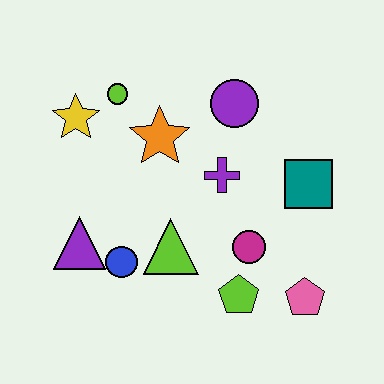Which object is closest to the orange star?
The lime circle is closest to the orange star.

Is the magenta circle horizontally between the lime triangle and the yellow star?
No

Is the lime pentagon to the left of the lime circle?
No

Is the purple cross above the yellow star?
No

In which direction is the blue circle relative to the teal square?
The blue circle is to the left of the teal square.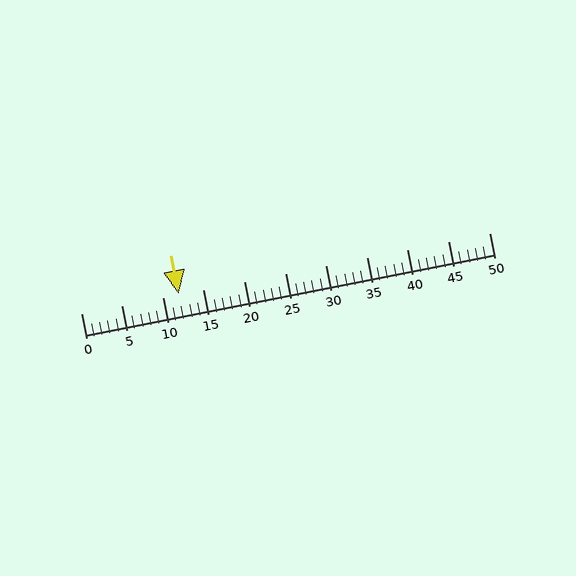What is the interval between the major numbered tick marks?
The major tick marks are spaced 5 units apart.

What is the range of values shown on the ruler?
The ruler shows values from 0 to 50.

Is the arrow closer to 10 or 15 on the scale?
The arrow is closer to 10.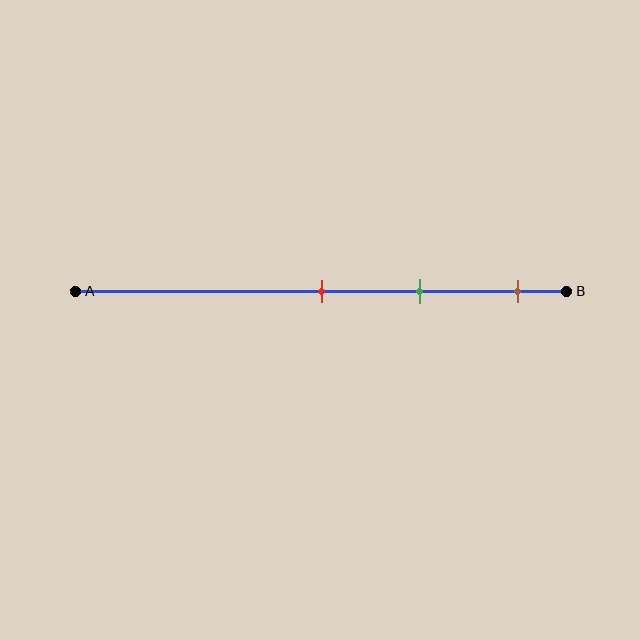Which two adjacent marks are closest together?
The red and green marks are the closest adjacent pair.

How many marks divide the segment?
There are 3 marks dividing the segment.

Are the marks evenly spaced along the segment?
Yes, the marks are approximately evenly spaced.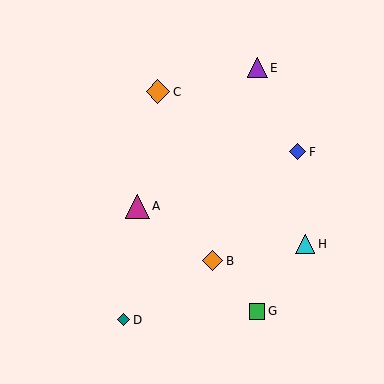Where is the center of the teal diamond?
The center of the teal diamond is at (124, 320).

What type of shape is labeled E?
Shape E is a purple triangle.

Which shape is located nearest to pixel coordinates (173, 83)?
The orange diamond (labeled C) at (158, 92) is nearest to that location.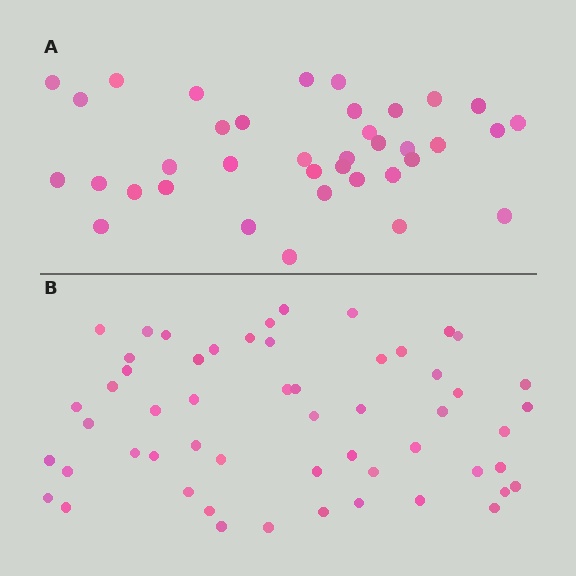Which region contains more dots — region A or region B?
Region B (the bottom region) has more dots.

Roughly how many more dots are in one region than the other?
Region B has approximately 20 more dots than region A.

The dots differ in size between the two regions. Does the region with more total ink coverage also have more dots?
No. Region A has more total ink coverage because its dots are larger, but region B actually contains more individual dots. Total area can be misleading — the number of items is what matters here.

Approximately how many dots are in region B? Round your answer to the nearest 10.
About 60 dots. (The exact count is 55, which rounds to 60.)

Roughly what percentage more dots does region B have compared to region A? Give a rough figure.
About 50% more.